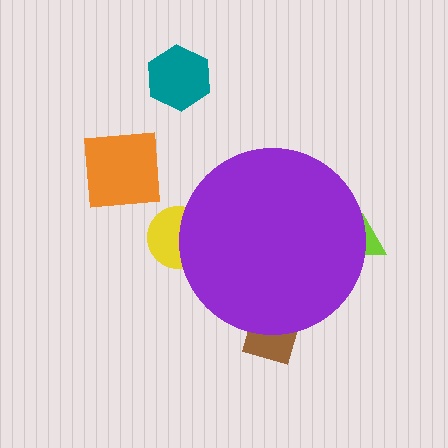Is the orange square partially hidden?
No, the orange square is fully visible.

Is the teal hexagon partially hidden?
No, the teal hexagon is fully visible.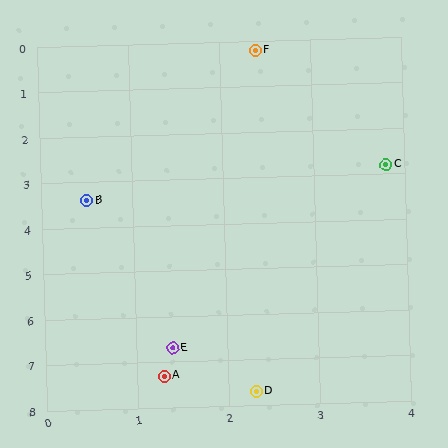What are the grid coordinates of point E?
Point E is at approximately (1.4, 6.7).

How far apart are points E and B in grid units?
Points E and B are about 3.4 grid units apart.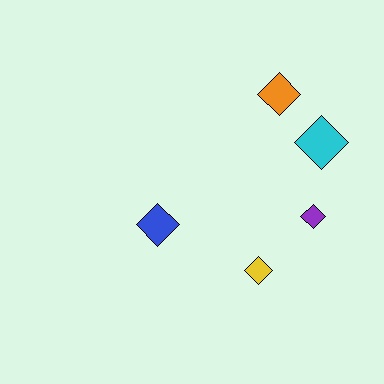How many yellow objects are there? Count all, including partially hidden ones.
There is 1 yellow object.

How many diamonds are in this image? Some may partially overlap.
There are 5 diamonds.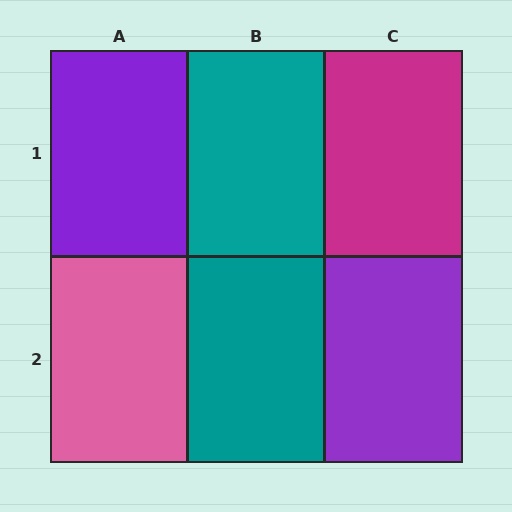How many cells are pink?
1 cell is pink.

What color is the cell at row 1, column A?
Purple.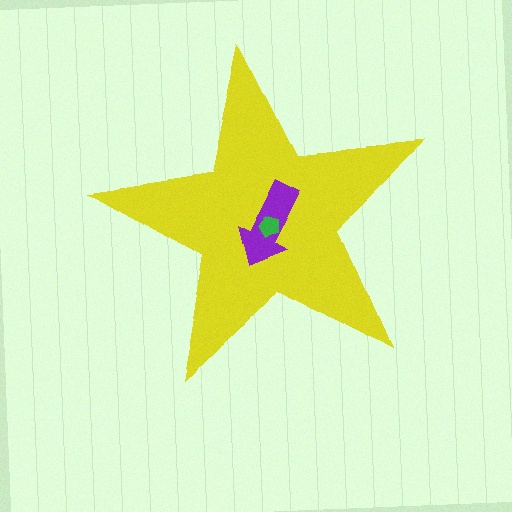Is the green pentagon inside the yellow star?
Yes.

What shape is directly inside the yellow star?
The purple arrow.